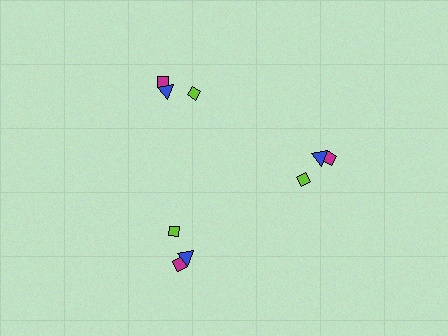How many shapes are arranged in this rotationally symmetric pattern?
There are 9 shapes, arranged in 3 groups of 3.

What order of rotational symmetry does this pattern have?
This pattern has 3-fold rotational symmetry.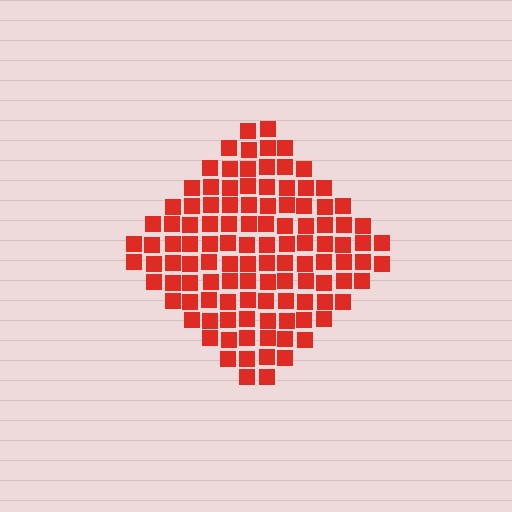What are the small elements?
The small elements are squares.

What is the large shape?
The large shape is a diamond.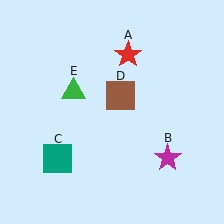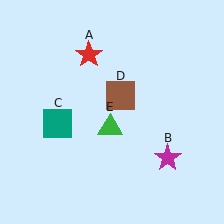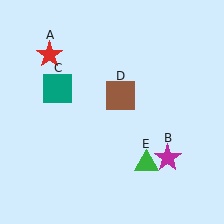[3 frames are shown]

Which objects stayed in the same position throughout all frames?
Magenta star (object B) and brown square (object D) remained stationary.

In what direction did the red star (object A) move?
The red star (object A) moved left.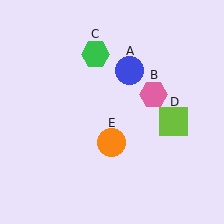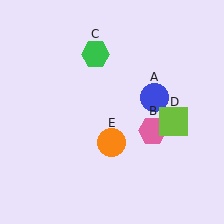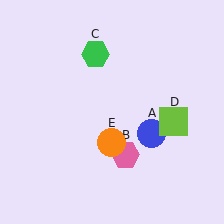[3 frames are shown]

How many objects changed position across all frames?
2 objects changed position: blue circle (object A), pink hexagon (object B).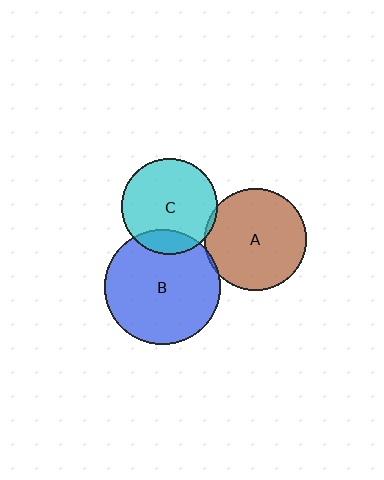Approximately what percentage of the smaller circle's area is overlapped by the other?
Approximately 5%.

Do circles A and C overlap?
Yes.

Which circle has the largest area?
Circle B (blue).